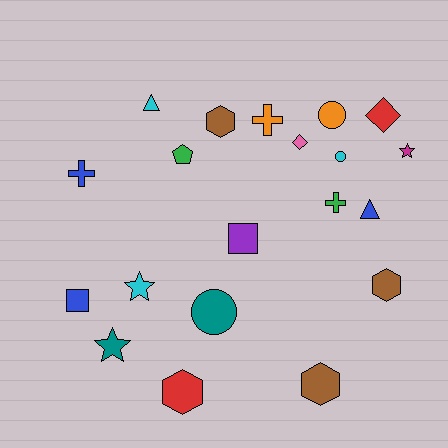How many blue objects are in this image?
There are 3 blue objects.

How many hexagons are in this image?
There are 4 hexagons.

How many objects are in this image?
There are 20 objects.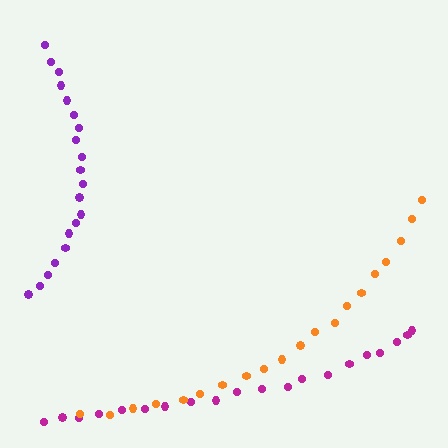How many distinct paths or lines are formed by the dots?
There are 3 distinct paths.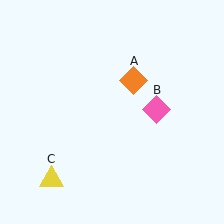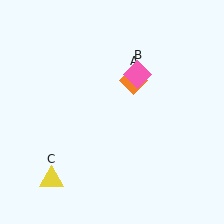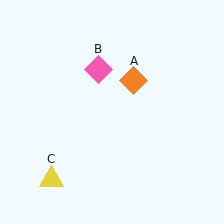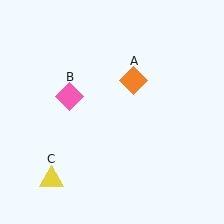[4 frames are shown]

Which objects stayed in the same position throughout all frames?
Orange diamond (object A) and yellow triangle (object C) remained stationary.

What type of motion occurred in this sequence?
The pink diamond (object B) rotated counterclockwise around the center of the scene.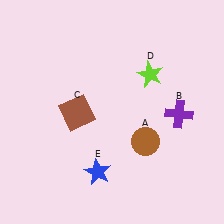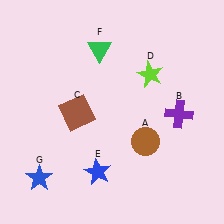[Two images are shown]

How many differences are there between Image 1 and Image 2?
There are 2 differences between the two images.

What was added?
A green triangle (F), a blue star (G) were added in Image 2.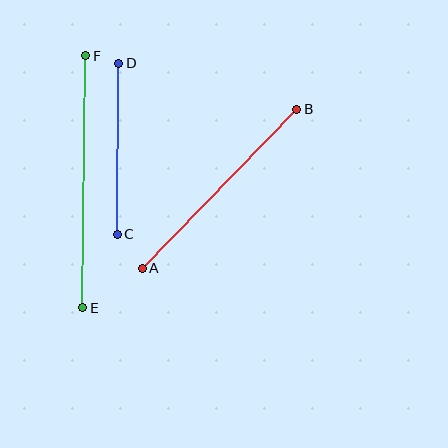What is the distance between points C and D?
The distance is approximately 171 pixels.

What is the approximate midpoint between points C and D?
The midpoint is at approximately (118, 149) pixels.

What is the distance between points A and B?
The distance is approximately 222 pixels.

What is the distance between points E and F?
The distance is approximately 252 pixels.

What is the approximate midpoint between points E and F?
The midpoint is at approximately (84, 182) pixels.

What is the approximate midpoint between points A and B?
The midpoint is at approximately (219, 189) pixels.